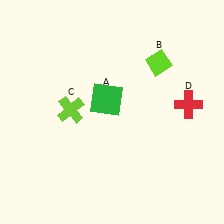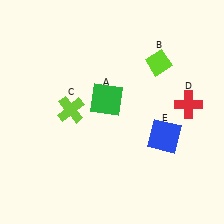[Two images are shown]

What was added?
A blue square (E) was added in Image 2.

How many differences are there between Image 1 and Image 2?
There is 1 difference between the two images.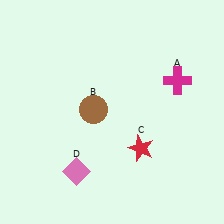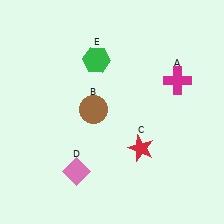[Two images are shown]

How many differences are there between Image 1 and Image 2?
There is 1 difference between the two images.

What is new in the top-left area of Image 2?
A green hexagon (E) was added in the top-left area of Image 2.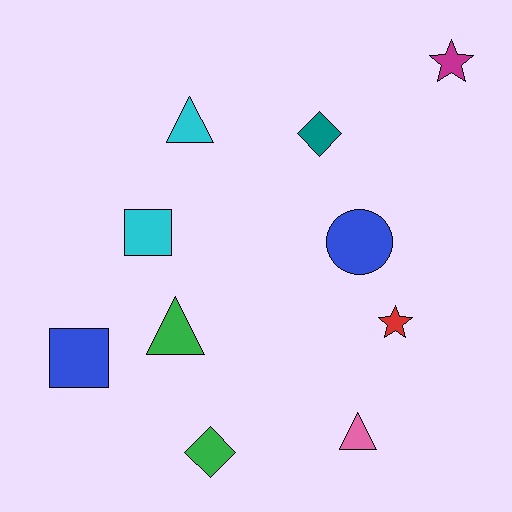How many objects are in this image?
There are 10 objects.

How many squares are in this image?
There are 2 squares.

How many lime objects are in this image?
There are no lime objects.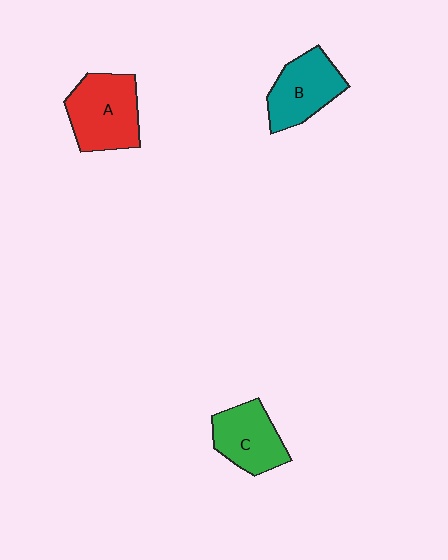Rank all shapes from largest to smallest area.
From largest to smallest: A (red), B (teal), C (green).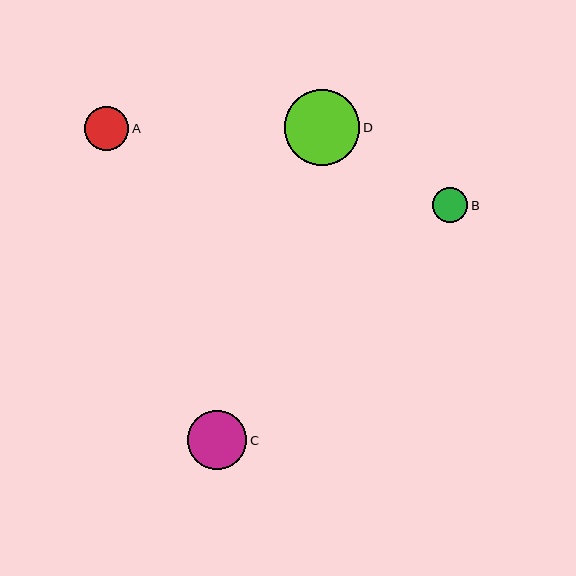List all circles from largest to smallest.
From largest to smallest: D, C, A, B.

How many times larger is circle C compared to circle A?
Circle C is approximately 1.3 times the size of circle A.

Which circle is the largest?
Circle D is the largest with a size of approximately 75 pixels.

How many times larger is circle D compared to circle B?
Circle D is approximately 2.1 times the size of circle B.